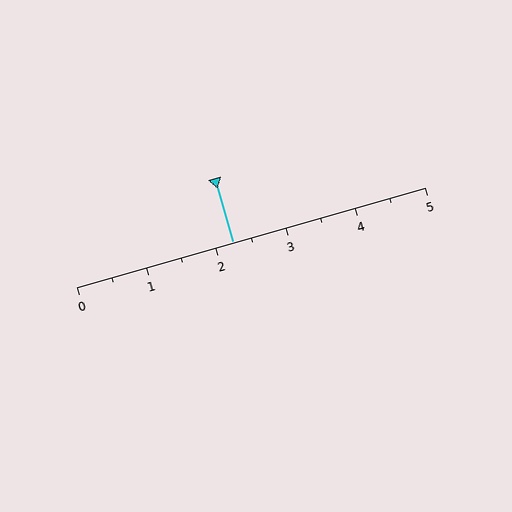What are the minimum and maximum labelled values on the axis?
The axis runs from 0 to 5.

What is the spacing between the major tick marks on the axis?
The major ticks are spaced 1 apart.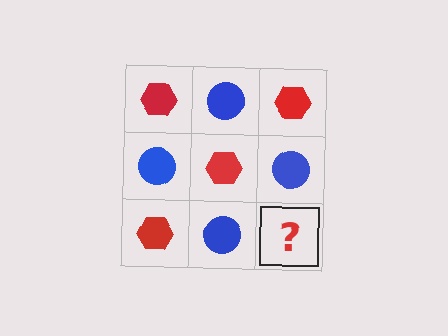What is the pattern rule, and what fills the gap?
The rule is that it alternates red hexagon and blue circle in a checkerboard pattern. The gap should be filled with a red hexagon.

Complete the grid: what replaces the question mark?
The question mark should be replaced with a red hexagon.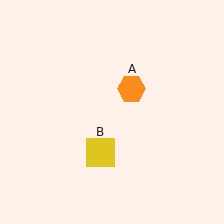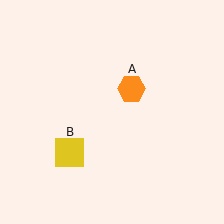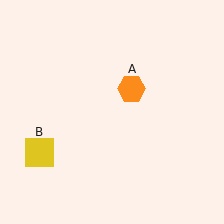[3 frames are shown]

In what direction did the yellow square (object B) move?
The yellow square (object B) moved left.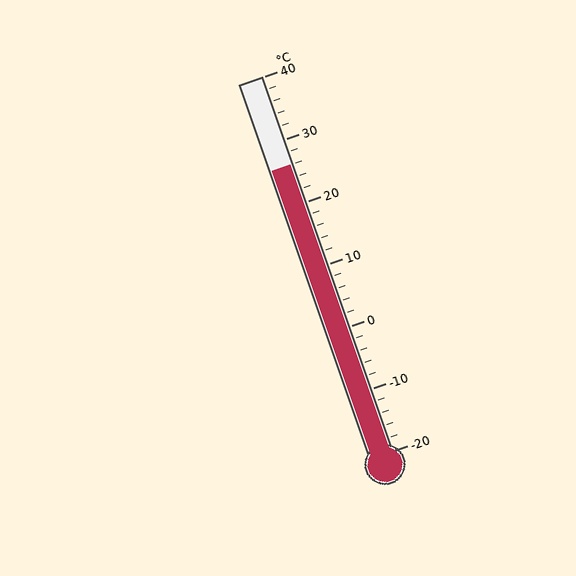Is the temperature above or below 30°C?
The temperature is below 30°C.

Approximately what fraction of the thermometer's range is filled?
The thermometer is filled to approximately 75% of its range.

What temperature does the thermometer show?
The thermometer shows approximately 26°C.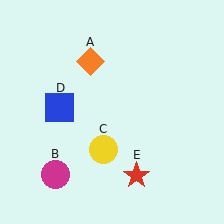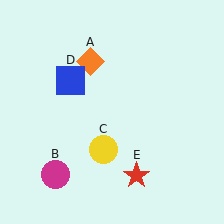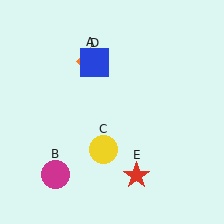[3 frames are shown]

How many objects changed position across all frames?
1 object changed position: blue square (object D).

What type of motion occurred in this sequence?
The blue square (object D) rotated clockwise around the center of the scene.